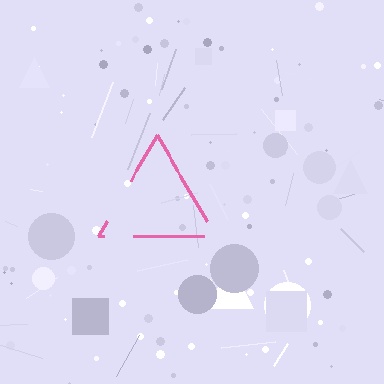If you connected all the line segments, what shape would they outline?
They would outline a triangle.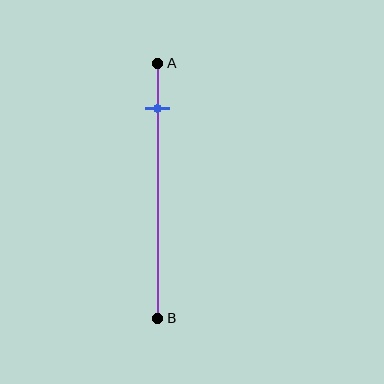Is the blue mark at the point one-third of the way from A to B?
No, the mark is at about 20% from A, not at the 33% one-third point.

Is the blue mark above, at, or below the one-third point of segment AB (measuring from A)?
The blue mark is above the one-third point of segment AB.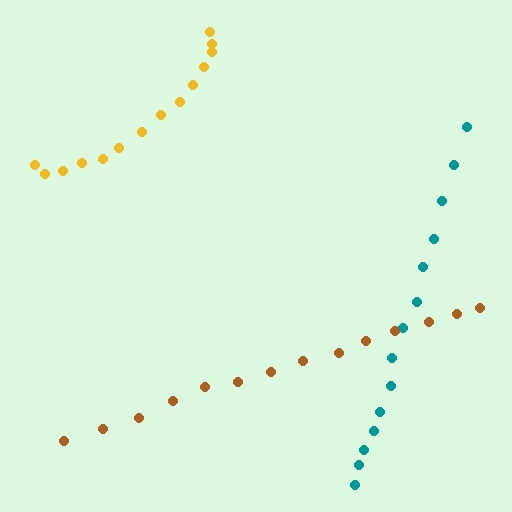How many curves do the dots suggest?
There are 3 distinct paths.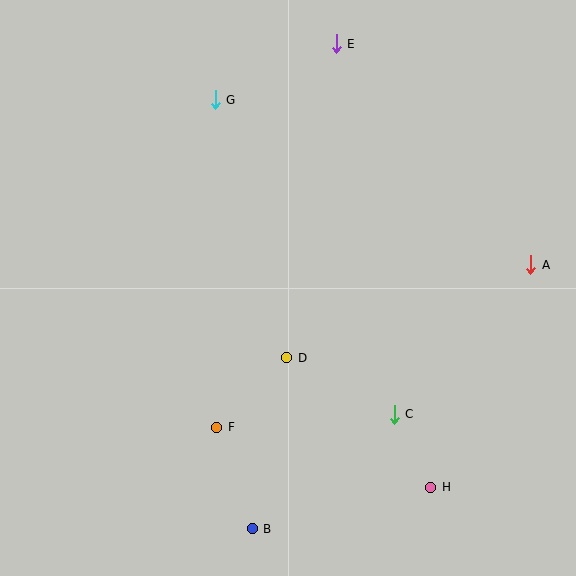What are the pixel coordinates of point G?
Point G is at (215, 100).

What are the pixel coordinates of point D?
Point D is at (287, 358).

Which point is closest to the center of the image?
Point D at (287, 358) is closest to the center.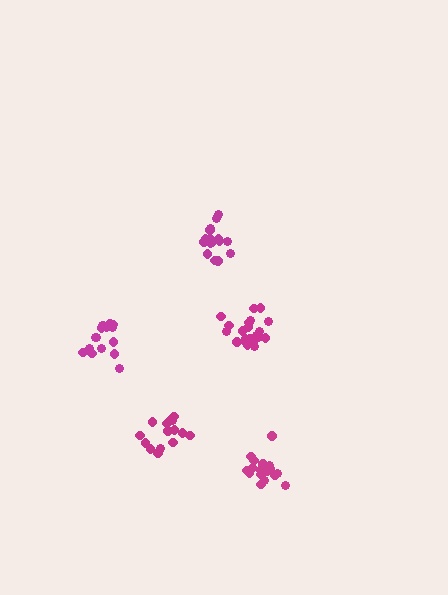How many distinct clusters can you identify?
There are 5 distinct clusters.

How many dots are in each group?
Group 1: 17 dots, Group 2: 16 dots, Group 3: 21 dots, Group 4: 15 dots, Group 5: 16 dots (85 total).